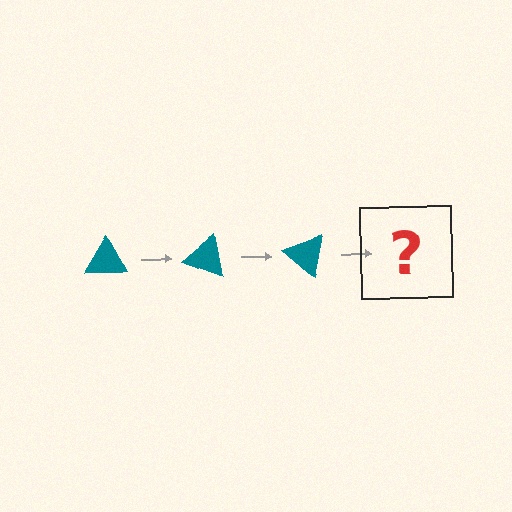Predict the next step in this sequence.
The next step is a teal triangle rotated 60 degrees.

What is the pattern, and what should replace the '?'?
The pattern is that the triangle rotates 20 degrees each step. The '?' should be a teal triangle rotated 60 degrees.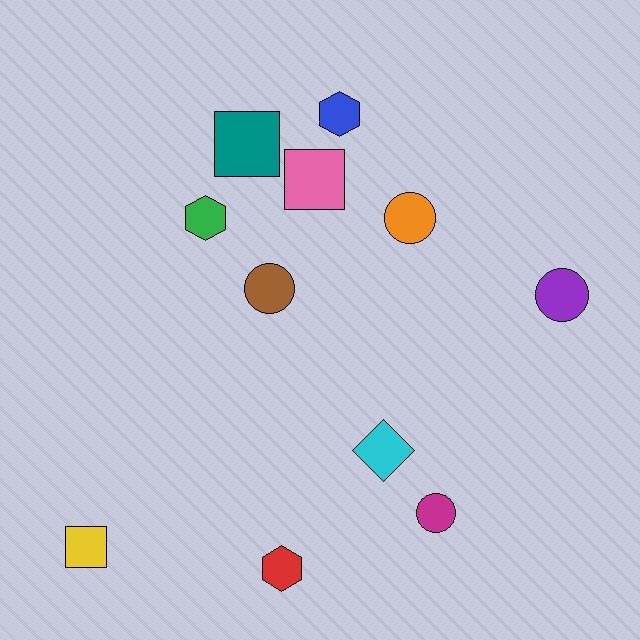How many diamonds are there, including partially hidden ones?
There is 1 diamond.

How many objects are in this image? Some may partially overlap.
There are 11 objects.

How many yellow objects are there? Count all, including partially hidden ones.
There is 1 yellow object.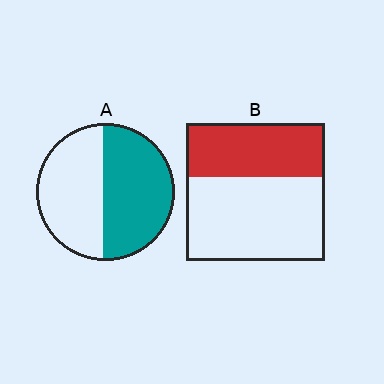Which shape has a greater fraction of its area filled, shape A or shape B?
Shape A.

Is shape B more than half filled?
No.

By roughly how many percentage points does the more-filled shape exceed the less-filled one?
By roughly 15 percentage points (A over B).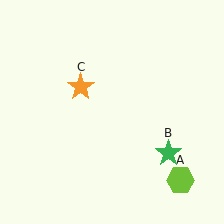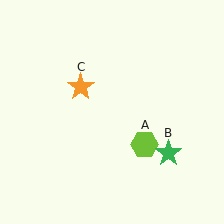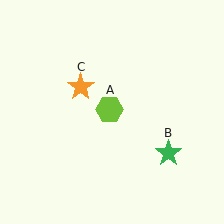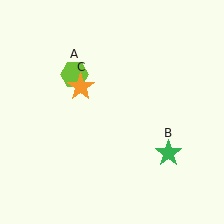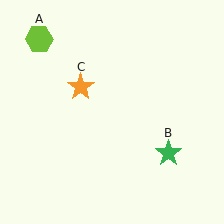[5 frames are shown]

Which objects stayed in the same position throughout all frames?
Green star (object B) and orange star (object C) remained stationary.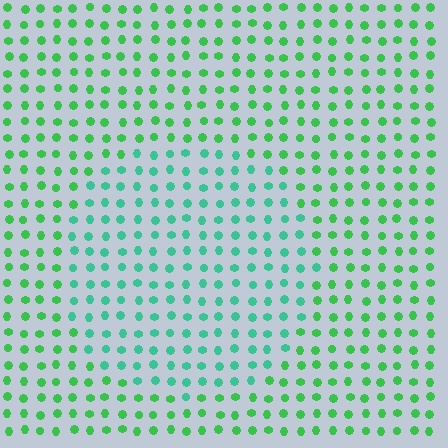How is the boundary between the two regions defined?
The boundary is defined purely by a slight shift in hue (about 31 degrees). Spacing, size, and orientation are identical on both sides.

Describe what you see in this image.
The image is filled with small green elements in a uniform arrangement. A circle-shaped region is visible where the elements are tinted to a slightly different hue, forming a subtle color boundary.